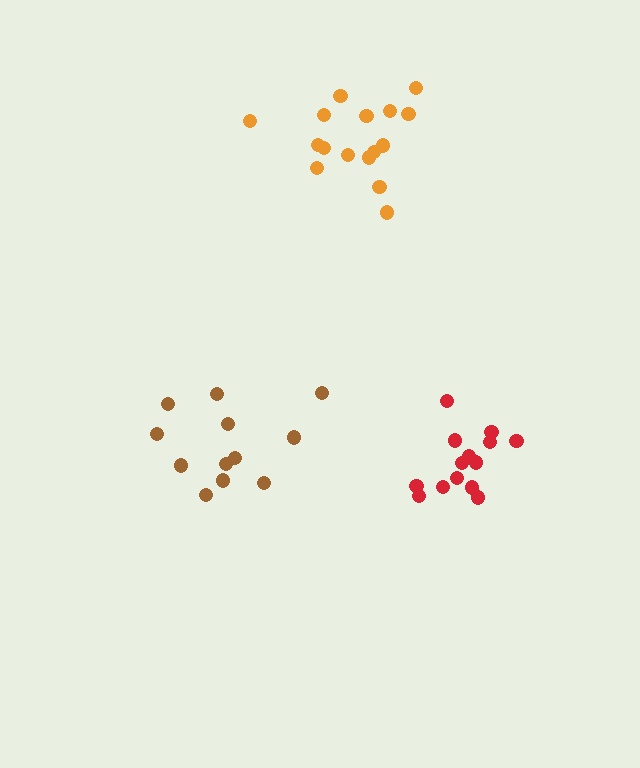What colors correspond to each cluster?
The clusters are colored: red, brown, orange.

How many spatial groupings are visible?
There are 3 spatial groupings.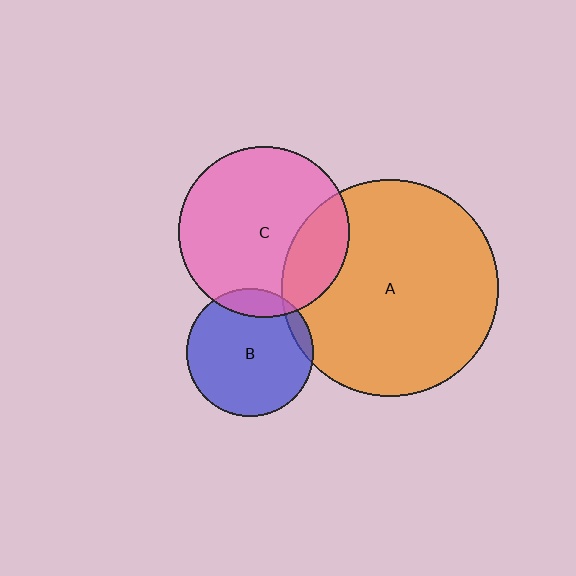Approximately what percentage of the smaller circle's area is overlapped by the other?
Approximately 15%.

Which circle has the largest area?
Circle A (orange).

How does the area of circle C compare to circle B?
Approximately 1.8 times.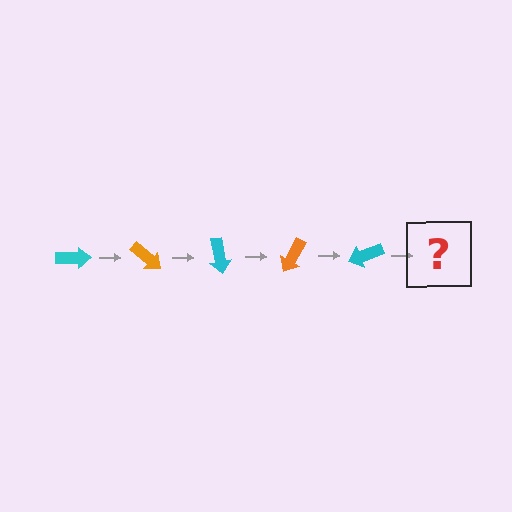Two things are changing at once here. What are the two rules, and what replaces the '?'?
The two rules are that it rotates 40 degrees each step and the color cycles through cyan and orange. The '?' should be an orange arrow, rotated 200 degrees from the start.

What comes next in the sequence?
The next element should be an orange arrow, rotated 200 degrees from the start.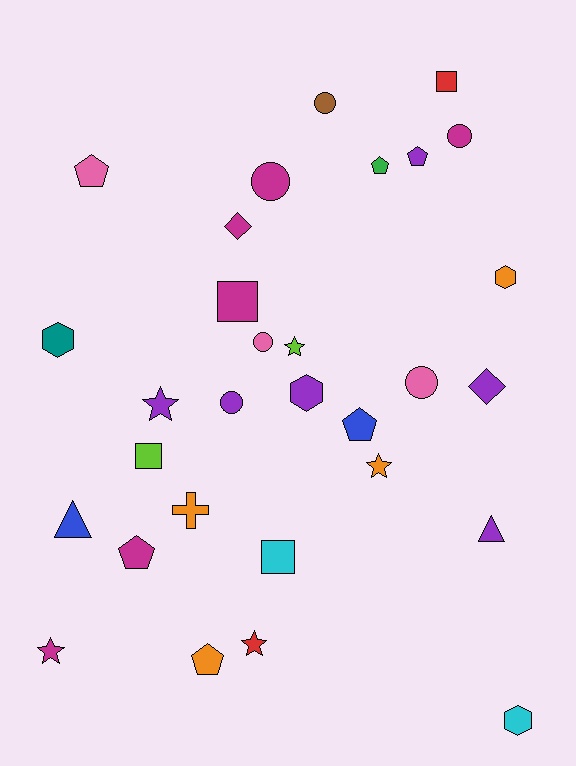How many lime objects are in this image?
There are 2 lime objects.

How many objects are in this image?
There are 30 objects.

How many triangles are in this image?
There are 2 triangles.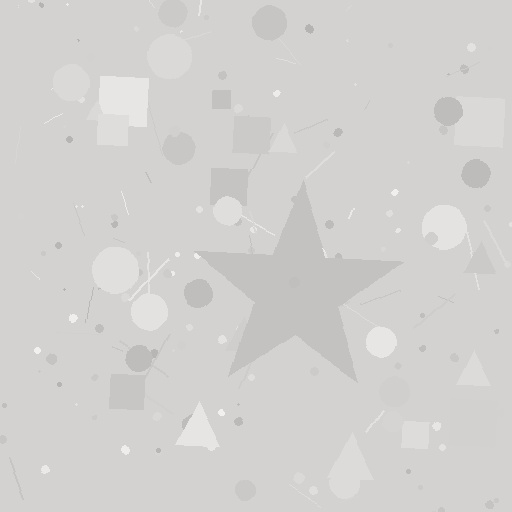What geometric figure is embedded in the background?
A star is embedded in the background.